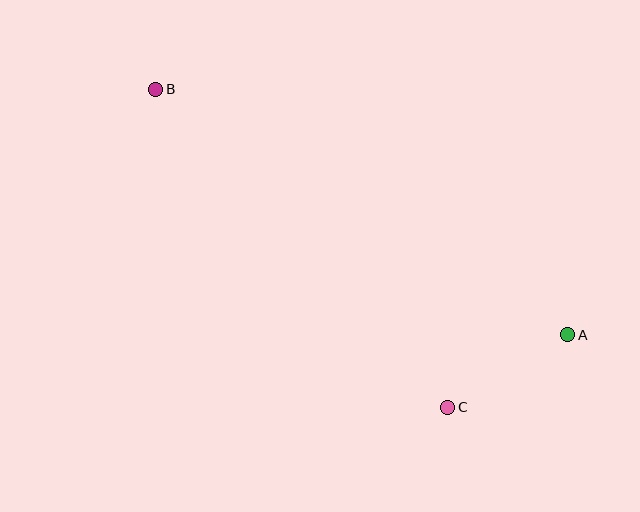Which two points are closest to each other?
Points A and C are closest to each other.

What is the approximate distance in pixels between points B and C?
The distance between B and C is approximately 432 pixels.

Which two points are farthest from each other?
Points A and B are farthest from each other.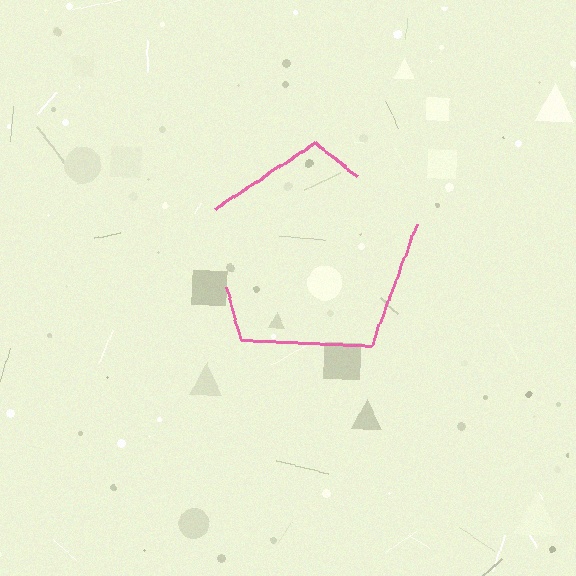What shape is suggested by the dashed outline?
The dashed outline suggests a pentagon.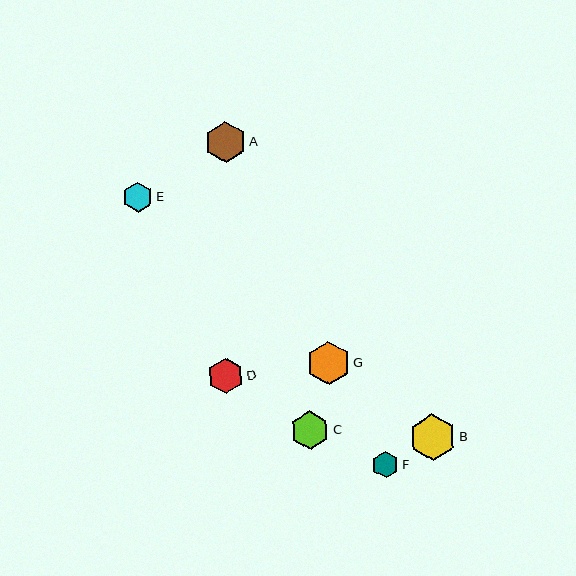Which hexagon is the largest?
Hexagon B is the largest with a size of approximately 47 pixels.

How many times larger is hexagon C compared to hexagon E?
Hexagon C is approximately 1.3 times the size of hexagon E.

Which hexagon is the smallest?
Hexagon F is the smallest with a size of approximately 27 pixels.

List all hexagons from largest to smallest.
From largest to smallest: B, G, A, C, D, E, F.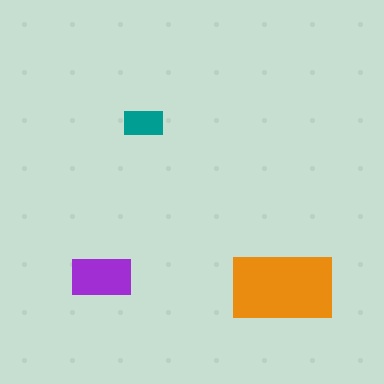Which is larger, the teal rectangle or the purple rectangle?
The purple one.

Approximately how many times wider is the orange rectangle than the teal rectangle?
About 2.5 times wider.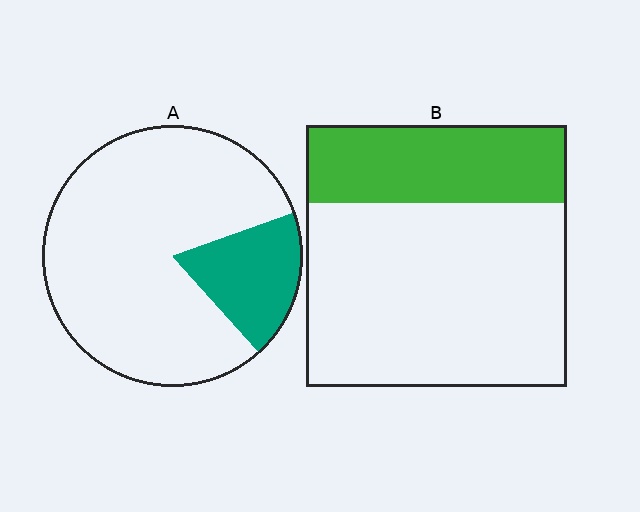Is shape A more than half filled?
No.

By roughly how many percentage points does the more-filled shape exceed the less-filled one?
By roughly 10 percentage points (B over A).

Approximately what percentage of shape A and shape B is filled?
A is approximately 20% and B is approximately 30%.